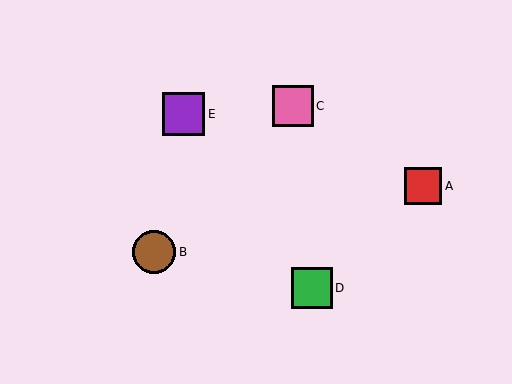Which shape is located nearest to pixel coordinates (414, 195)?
The red square (labeled A) at (423, 186) is nearest to that location.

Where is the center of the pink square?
The center of the pink square is at (293, 106).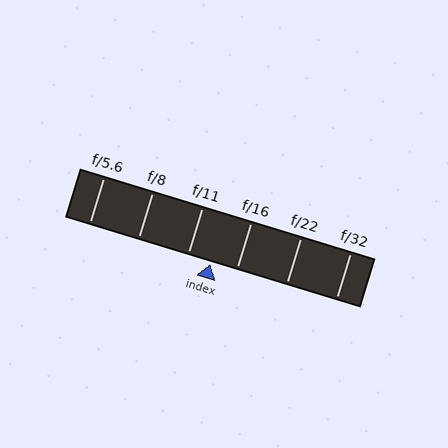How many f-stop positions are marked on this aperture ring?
There are 6 f-stop positions marked.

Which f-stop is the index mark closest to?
The index mark is closest to f/11.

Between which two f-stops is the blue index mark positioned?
The index mark is between f/11 and f/16.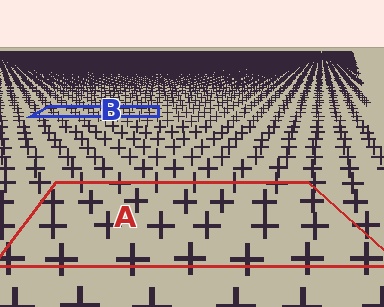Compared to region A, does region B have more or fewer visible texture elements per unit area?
Region B has more texture elements per unit area — they are packed more densely because it is farther away.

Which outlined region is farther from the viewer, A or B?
Region B is farther from the viewer — the texture elements inside it appear smaller and more densely packed.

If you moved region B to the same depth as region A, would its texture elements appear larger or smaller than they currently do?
They would appear larger. At a closer depth, the same texture elements are projected at a bigger on-screen size.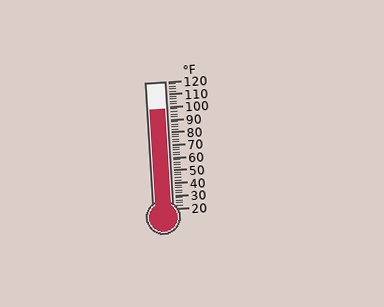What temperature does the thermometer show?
The thermometer shows approximately 98°F.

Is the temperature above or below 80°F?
The temperature is above 80°F.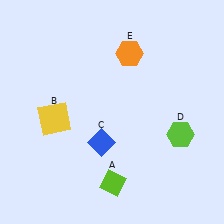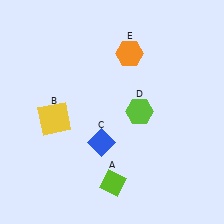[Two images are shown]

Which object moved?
The lime hexagon (D) moved left.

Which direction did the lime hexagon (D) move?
The lime hexagon (D) moved left.